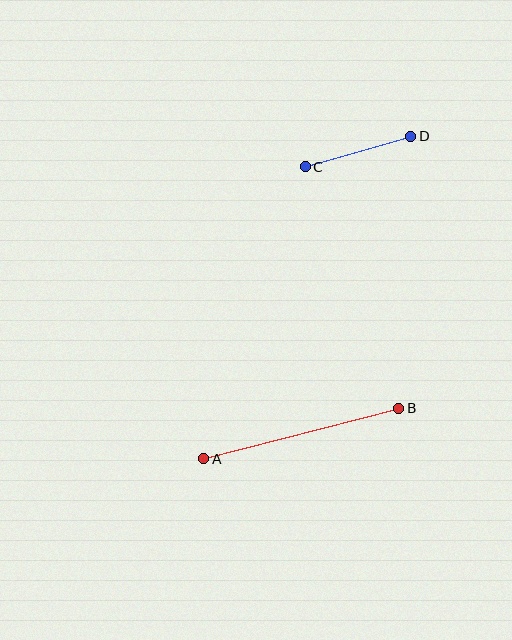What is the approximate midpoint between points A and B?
The midpoint is at approximately (301, 433) pixels.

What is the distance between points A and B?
The distance is approximately 201 pixels.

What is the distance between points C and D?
The distance is approximately 110 pixels.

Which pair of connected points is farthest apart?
Points A and B are farthest apart.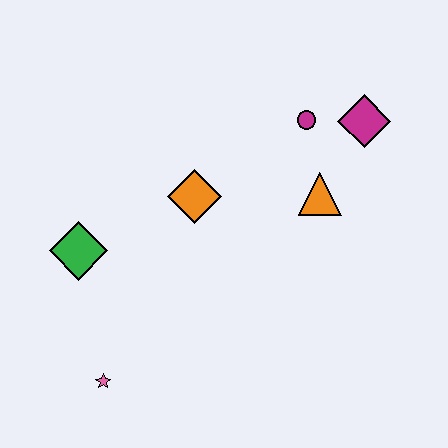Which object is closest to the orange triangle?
The magenta circle is closest to the orange triangle.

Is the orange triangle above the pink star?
Yes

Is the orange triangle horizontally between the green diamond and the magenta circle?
No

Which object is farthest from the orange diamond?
The pink star is farthest from the orange diamond.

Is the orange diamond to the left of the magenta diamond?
Yes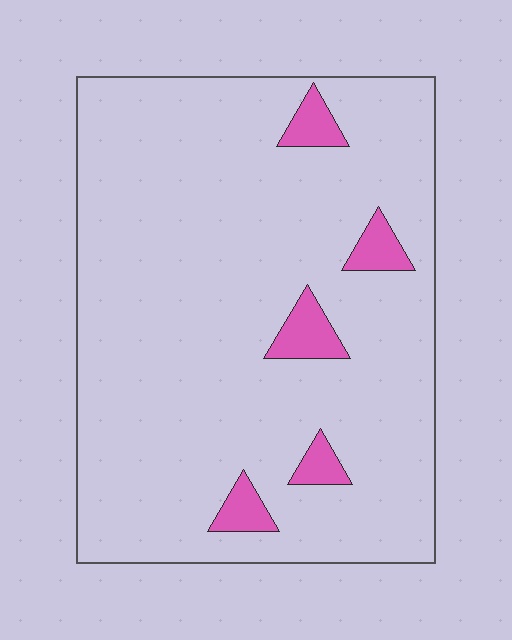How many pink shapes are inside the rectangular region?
5.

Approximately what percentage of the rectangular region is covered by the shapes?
Approximately 5%.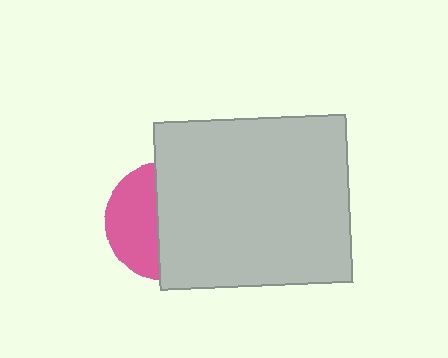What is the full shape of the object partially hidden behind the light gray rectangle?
The partially hidden object is a pink circle.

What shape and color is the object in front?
The object in front is a light gray rectangle.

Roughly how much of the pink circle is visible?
A small part of it is visible (roughly 43%).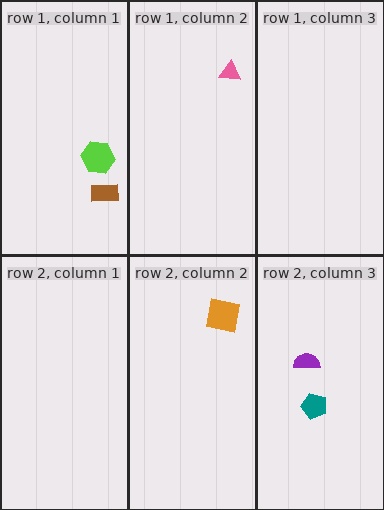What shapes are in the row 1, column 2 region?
The pink triangle.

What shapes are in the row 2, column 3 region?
The purple semicircle, the teal pentagon.